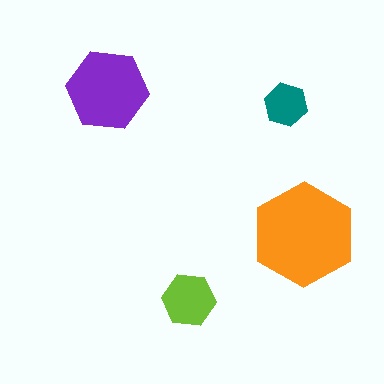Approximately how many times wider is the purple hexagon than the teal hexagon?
About 2 times wider.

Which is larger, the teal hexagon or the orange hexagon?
The orange one.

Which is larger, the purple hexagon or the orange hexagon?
The orange one.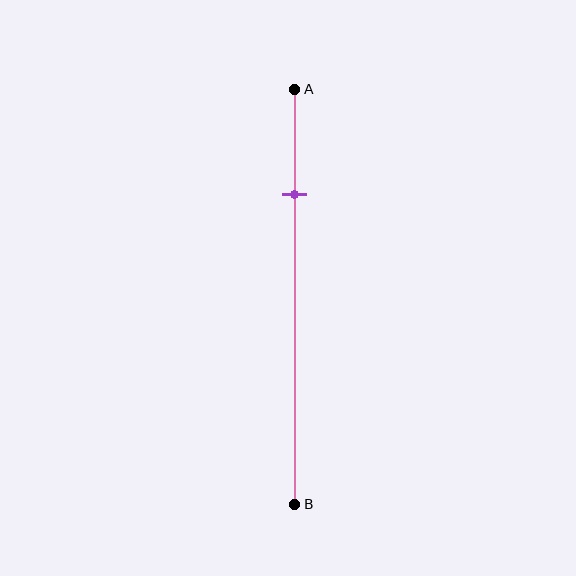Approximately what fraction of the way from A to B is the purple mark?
The purple mark is approximately 25% of the way from A to B.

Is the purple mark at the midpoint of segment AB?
No, the mark is at about 25% from A, not at the 50% midpoint.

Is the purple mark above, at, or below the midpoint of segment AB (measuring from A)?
The purple mark is above the midpoint of segment AB.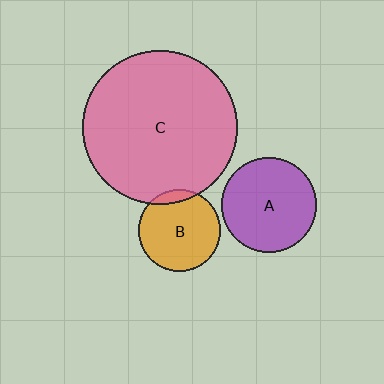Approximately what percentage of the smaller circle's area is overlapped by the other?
Approximately 10%.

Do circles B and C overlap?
Yes.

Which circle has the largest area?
Circle C (pink).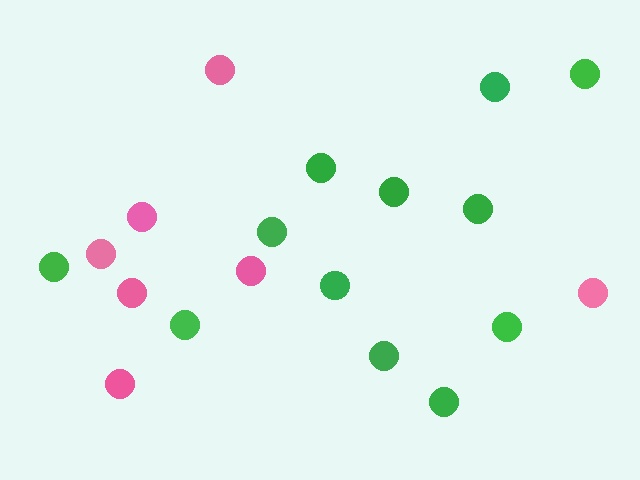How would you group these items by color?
There are 2 groups: one group of pink circles (7) and one group of green circles (12).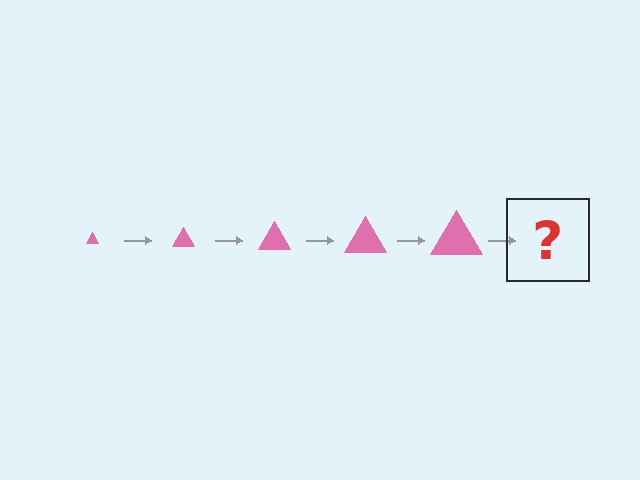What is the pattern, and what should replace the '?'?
The pattern is that the triangle gets progressively larger each step. The '?' should be a pink triangle, larger than the previous one.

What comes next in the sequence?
The next element should be a pink triangle, larger than the previous one.